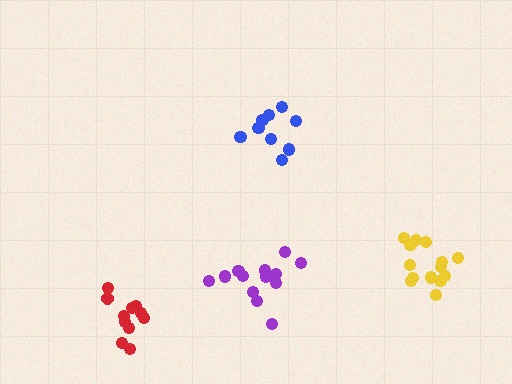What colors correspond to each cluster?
The clusters are colored: purple, yellow, blue, red.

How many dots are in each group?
Group 1: 13 dots, Group 2: 14 dots, Group 3: 10 dots, Group 4: 11 dots (48 total).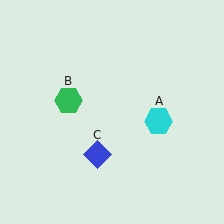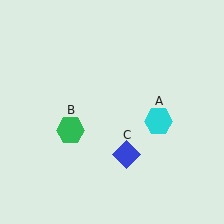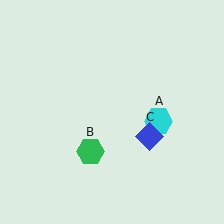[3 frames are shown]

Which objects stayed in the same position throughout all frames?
Cyan hexagon (object A) remained stationary.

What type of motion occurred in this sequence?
The green hexagon (object B), blue diamond (object C) rotated counterclockwise around the center of the scene.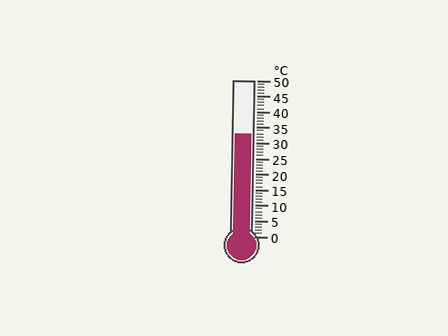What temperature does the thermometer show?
The thermometer shows approximately 33°C.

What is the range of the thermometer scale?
The thermometer scale ranges from 0°C to 50°C.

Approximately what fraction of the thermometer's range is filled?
The thermometer is filled to approximately 65% of its range.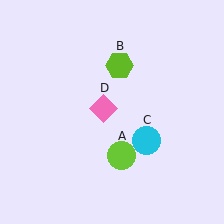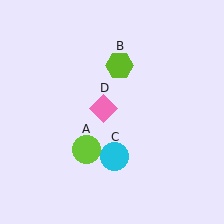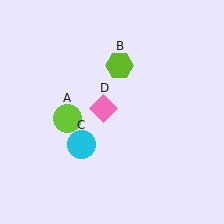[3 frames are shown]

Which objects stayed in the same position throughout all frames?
Lime hexagon (object B) and pink diamond (object D) remained stationary.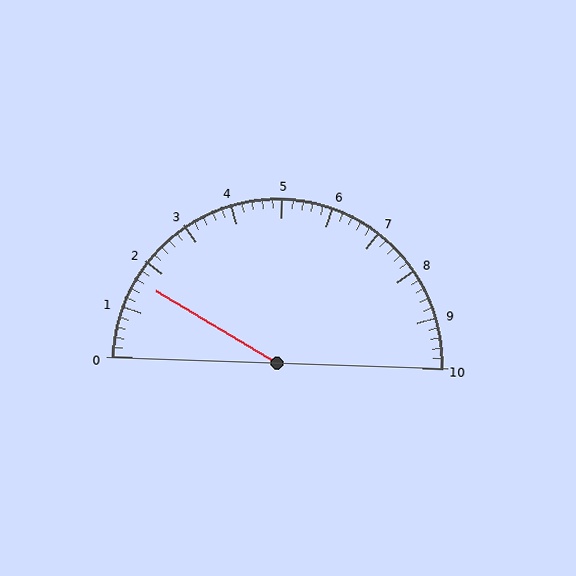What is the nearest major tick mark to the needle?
The nearest major tick mark is 2.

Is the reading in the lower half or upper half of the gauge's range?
The reading is in the lower half of the range (0 to 10).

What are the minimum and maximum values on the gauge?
The gauge ranges from 0 to 10.